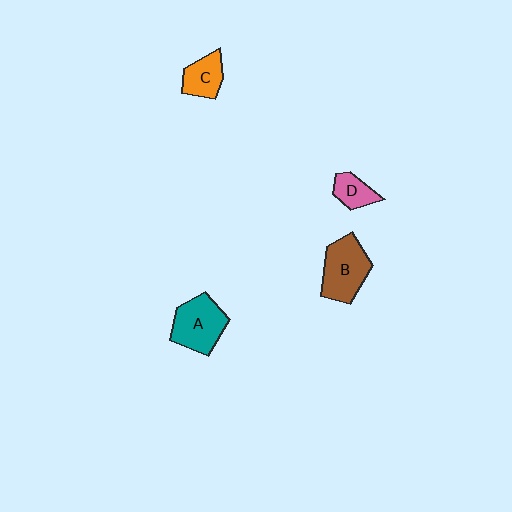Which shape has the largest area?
Shape B (brown).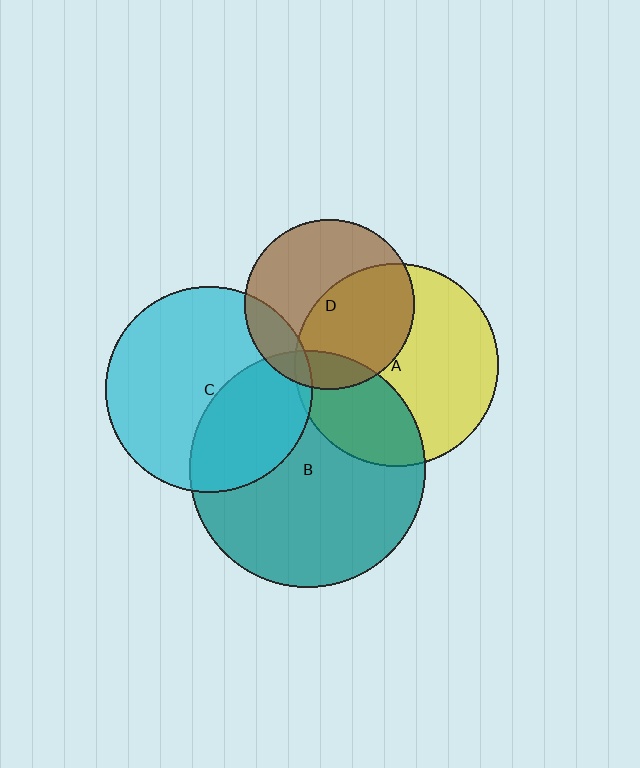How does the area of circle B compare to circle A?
Approximately 1.3 times.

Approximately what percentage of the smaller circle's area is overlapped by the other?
Approximately 5%.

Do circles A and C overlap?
Yes.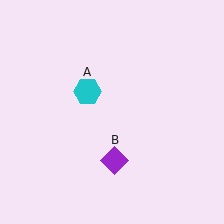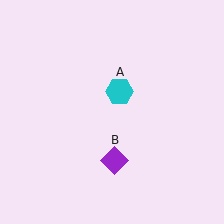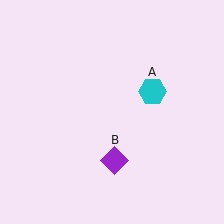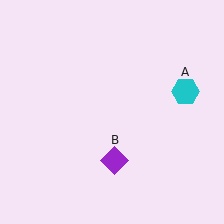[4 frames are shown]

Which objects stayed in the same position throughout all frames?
Purple diamond (object B) remained stationary.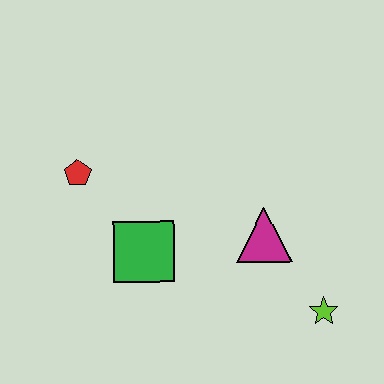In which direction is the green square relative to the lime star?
The green square is to the left of the lime star.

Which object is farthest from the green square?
The lime star is farthest from the green square.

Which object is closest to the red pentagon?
The green square is closest to the red pentagon.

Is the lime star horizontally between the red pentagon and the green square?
No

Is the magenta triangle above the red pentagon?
No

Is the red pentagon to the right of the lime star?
No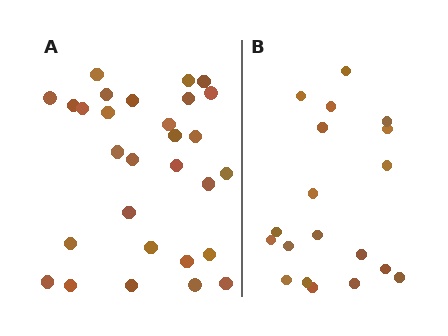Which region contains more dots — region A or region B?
Region A (the left region) has more dots.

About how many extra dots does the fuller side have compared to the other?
Region A has roughly 10 or so more dots than region B.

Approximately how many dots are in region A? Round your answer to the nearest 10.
About 30 dots. (The exact count is 29, which rounds to 30.)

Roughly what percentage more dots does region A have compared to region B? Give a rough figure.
About 55% more.